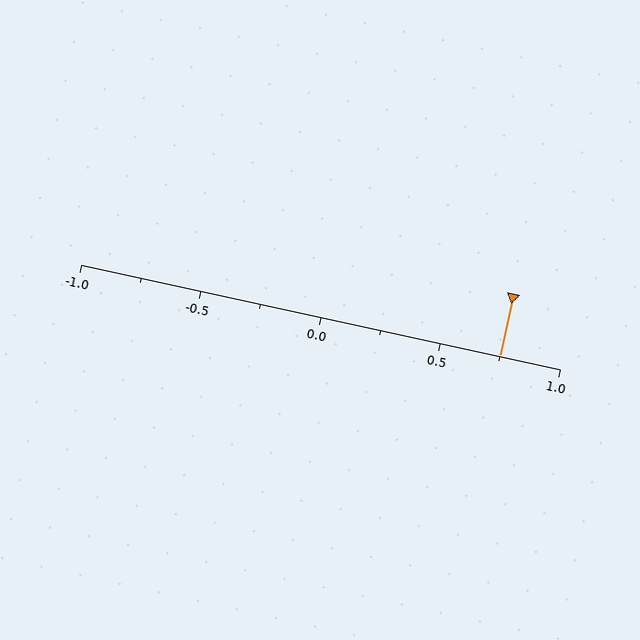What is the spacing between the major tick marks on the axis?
The major ticks are spaced 0.5 apart.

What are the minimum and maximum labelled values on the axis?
The axis runs from -1.0 to 1.0.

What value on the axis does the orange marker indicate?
The marker indicates approximately 0.75.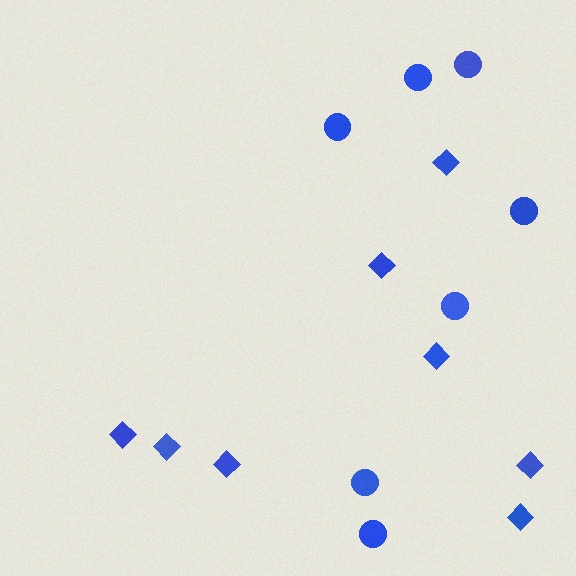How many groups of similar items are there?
There are 2 groups: one group of circles (7) and one group of diamonds (8).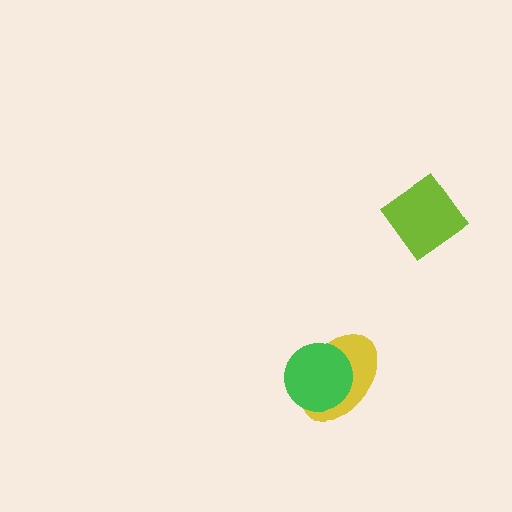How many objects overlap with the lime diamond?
0 objects overlap with the lime diamond.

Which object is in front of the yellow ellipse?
The green circle is in front of the yellow ellipse.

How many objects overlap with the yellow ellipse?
1 object overlaps with the yellow ellipse.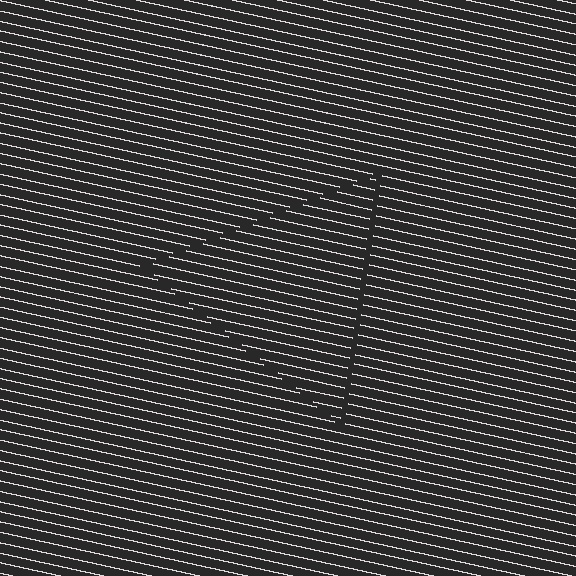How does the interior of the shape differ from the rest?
The interior of the shape contains the same grating, shifted by half a period — the contour is defined by the phase discontinuity where line-ends from the inner and outer gratings abut.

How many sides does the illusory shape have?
3 sides — the line-ends trace a triangle.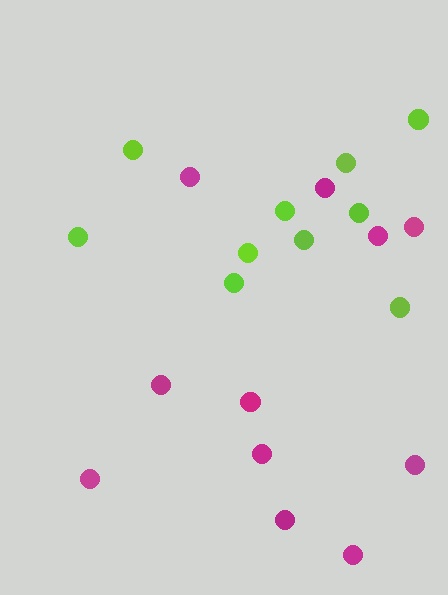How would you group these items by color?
There are 2 groups: one group of magenta circles (11) and one group of lime circles (10).